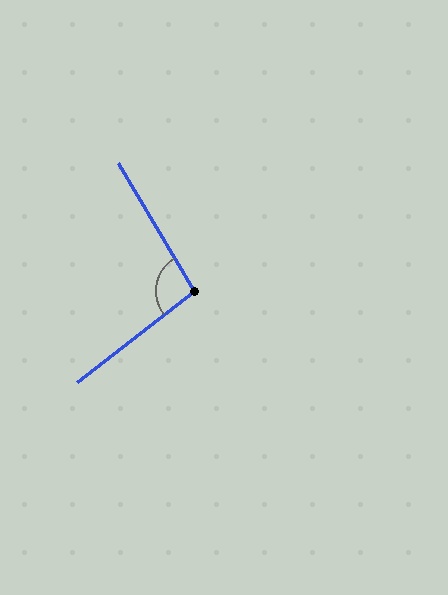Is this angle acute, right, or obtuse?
It is obtuse.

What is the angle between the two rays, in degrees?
Approximately 98 degrees.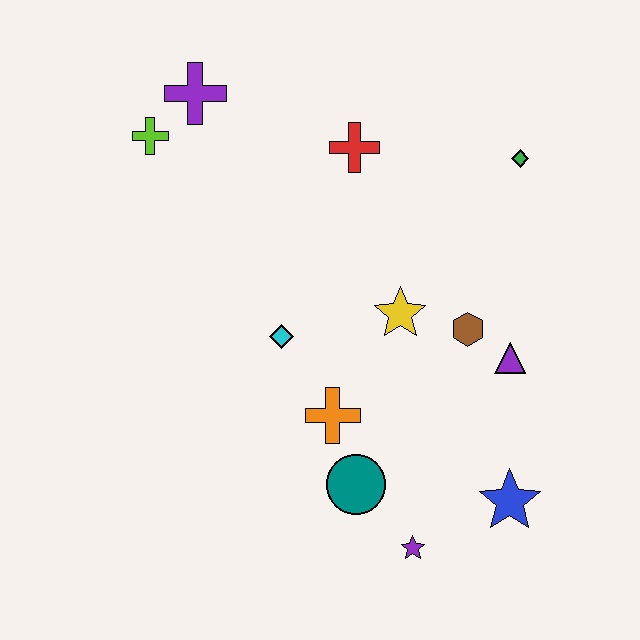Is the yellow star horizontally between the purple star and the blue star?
No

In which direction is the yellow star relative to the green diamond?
The yellow star is below the green diamond.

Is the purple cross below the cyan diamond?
No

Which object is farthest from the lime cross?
The blue star is farthest from the lime cross.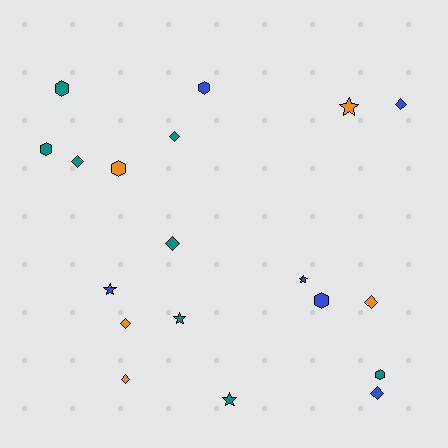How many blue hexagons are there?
There are 2 blue hexagons.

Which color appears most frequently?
Teal, with 8 objects.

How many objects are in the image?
There are 19 objects.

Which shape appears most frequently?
Diamond, with 8 objects.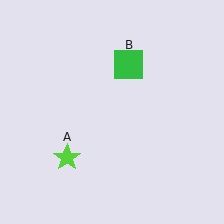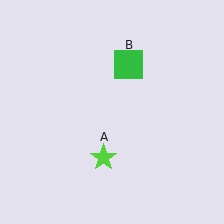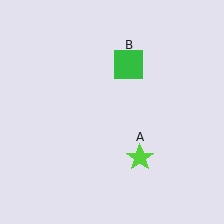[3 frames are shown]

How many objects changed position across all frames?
1 object changed position: lime star (object A).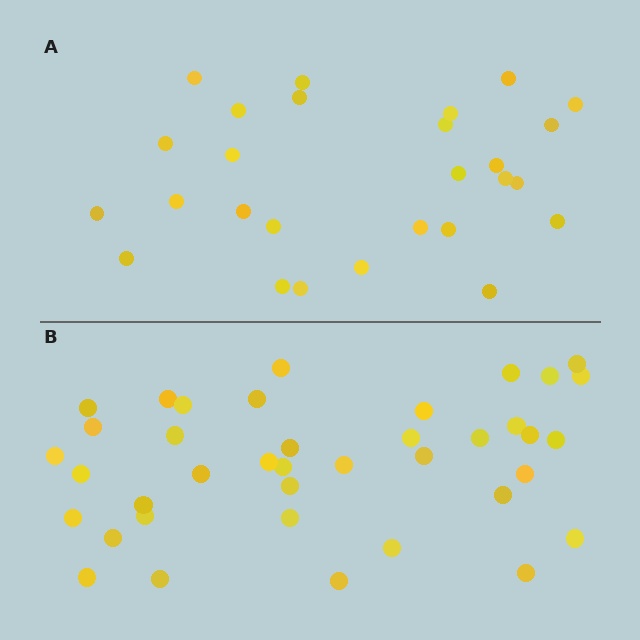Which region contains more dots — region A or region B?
Region B (the bottom region) has more dots.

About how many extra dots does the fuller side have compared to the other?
Region B has roughly 12 or so more dots than region A.